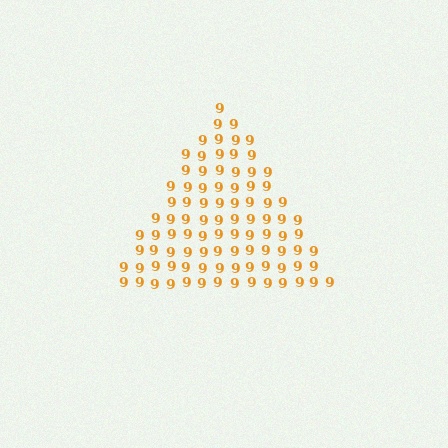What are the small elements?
The small elements are digit 9's.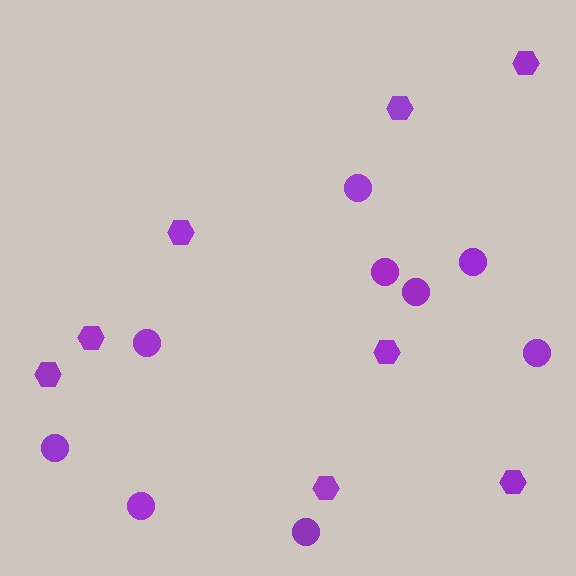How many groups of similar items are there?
There are 2 groups: one group of circles (9) and one group of hexagons (8).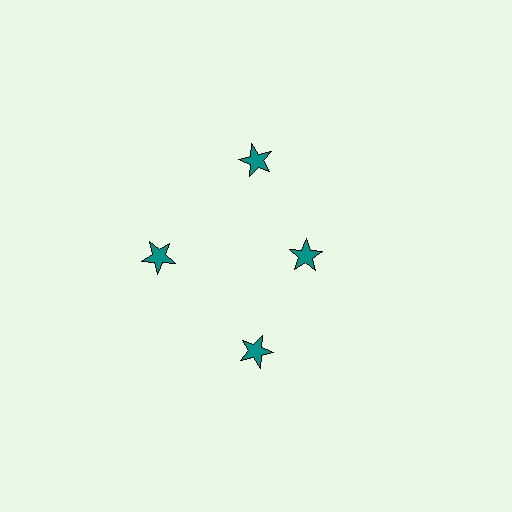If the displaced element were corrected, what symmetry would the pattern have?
It would have 4-fold rotational symmetry — the pattern would map onto itself every 90 degrees.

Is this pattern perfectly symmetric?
No. The 4 teal stars are arranged in a ring, but one element near the 3 o'clock position is pulled inward toward the center, breaking the 4-fold rotational symmetry.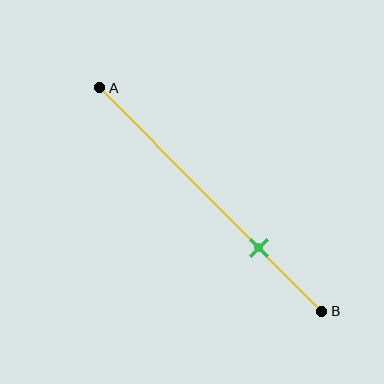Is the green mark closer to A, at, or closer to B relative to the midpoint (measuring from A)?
The green mark is closer to point B than the midpoint of segment AB.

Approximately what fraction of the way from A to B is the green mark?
The green mark is approximately 70% of the way from A to B.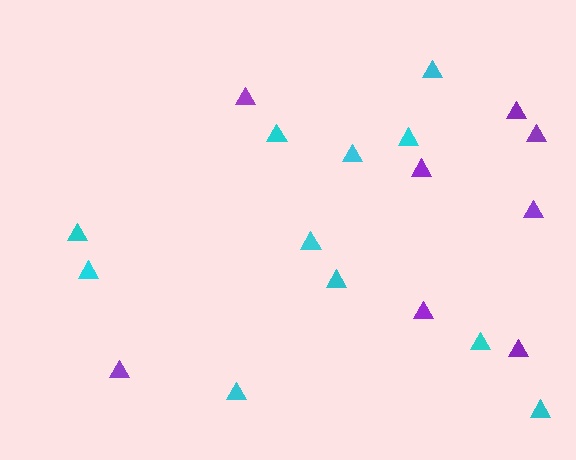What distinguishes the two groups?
There are 2 groups: one group of cyan triangles (11) and one group of purple triangles (8).